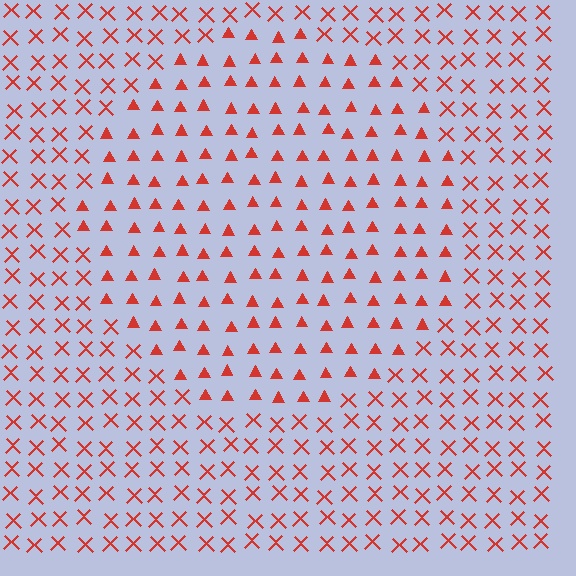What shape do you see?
I see a circle.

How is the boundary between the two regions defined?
The boundary is defined by a change in element shape: triangles inside vs. X marks outside. All elements share the same color and spacing.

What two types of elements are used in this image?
The image uses triangles inside the circle region and X marks outside it.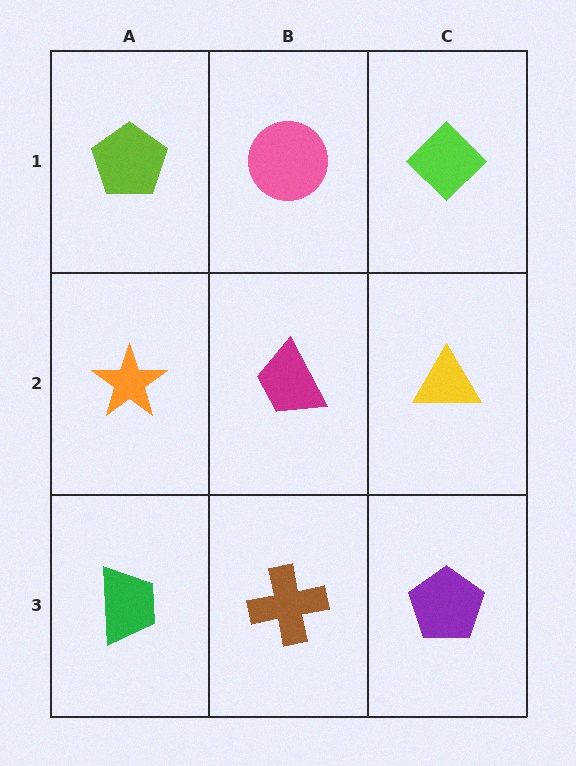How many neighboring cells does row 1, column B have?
3.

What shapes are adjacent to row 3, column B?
A magenta trapezoid (row 2, column B), a green trapezoid (row 3, column A), a purple pentagon (row 3, column C).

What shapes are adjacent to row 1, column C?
A yellow triangle (row 2, column C), a pink circle (row 1, column B).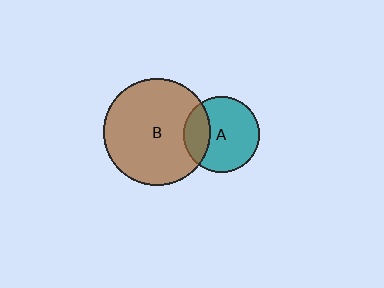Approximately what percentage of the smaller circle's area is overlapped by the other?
Approximately 25%.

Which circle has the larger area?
Circle B (brown).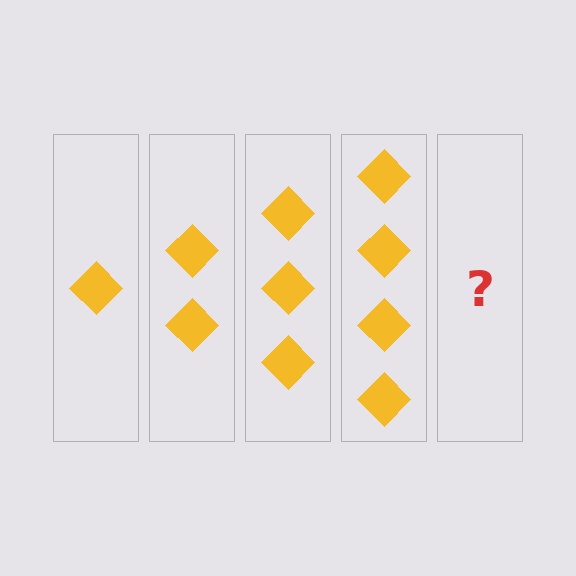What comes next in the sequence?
The next element should be 5 diamonds.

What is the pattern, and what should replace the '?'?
The pattern is that each step adds one more diamond. The '?' should be 5 diamonds.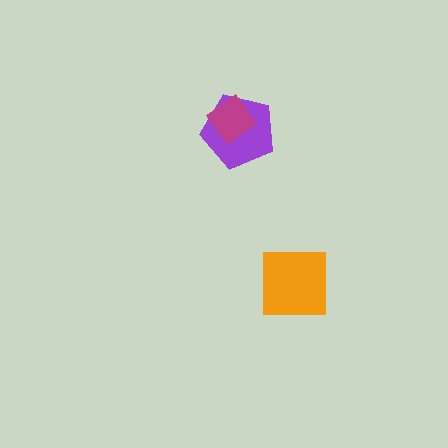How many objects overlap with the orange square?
0 objects overlap with the orange square.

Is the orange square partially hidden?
No, no other shape covers it.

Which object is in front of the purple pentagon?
The magenta diamond is in front of the purple pentagon.